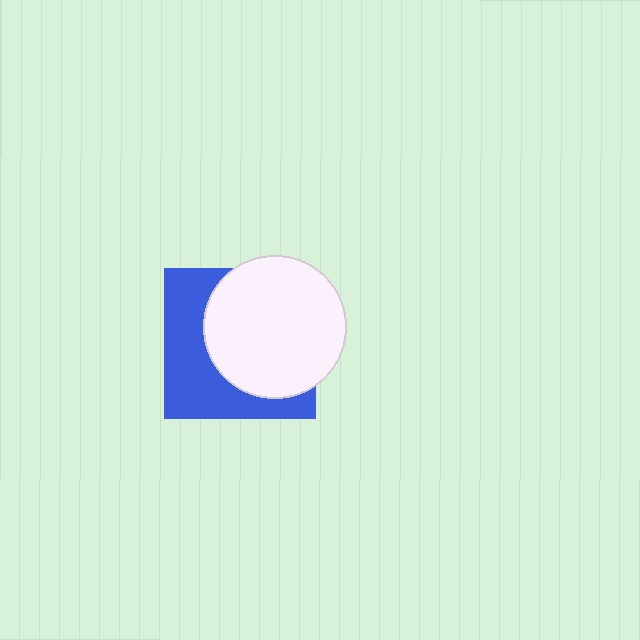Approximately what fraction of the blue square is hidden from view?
Roughly 56% of the blue square is hidden behind the white circle.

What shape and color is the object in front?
The object in front is a white circle.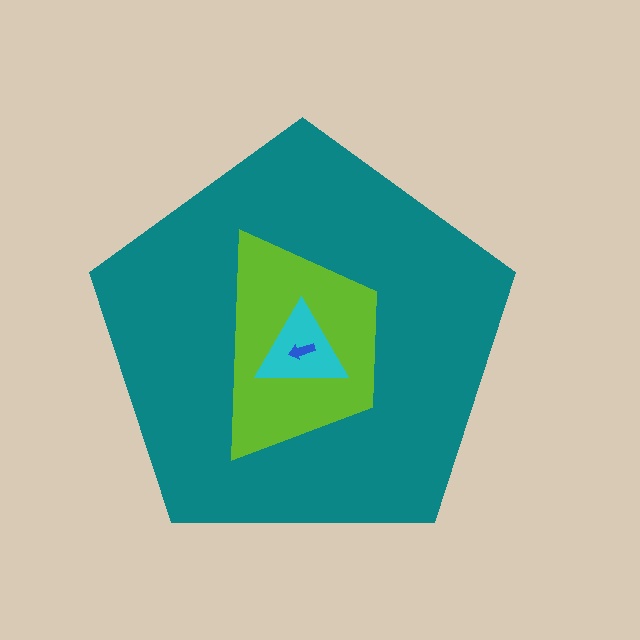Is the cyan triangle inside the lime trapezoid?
Yes.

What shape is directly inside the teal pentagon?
The lime trapezoid.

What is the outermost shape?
The teal pentagon.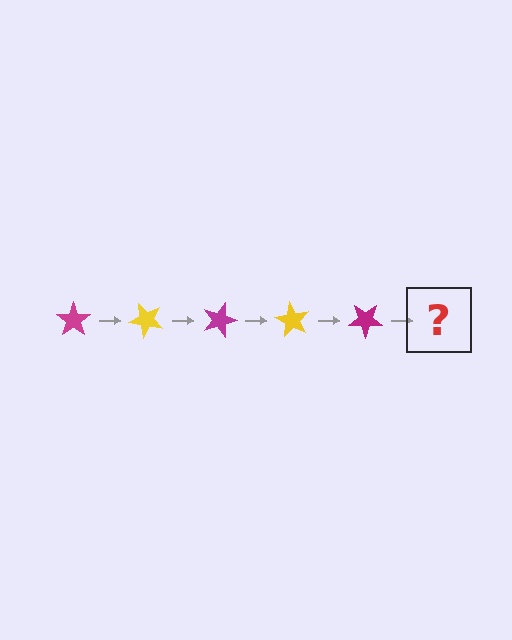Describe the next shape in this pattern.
It should be a yellow star, rotated 225 degrees from the start.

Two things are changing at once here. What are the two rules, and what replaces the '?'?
The two rules are that it rotates 45 degrees each step and the color cycles through magenta and yellow. The '?' should be a yellow star, rotated 225 degrees from the start.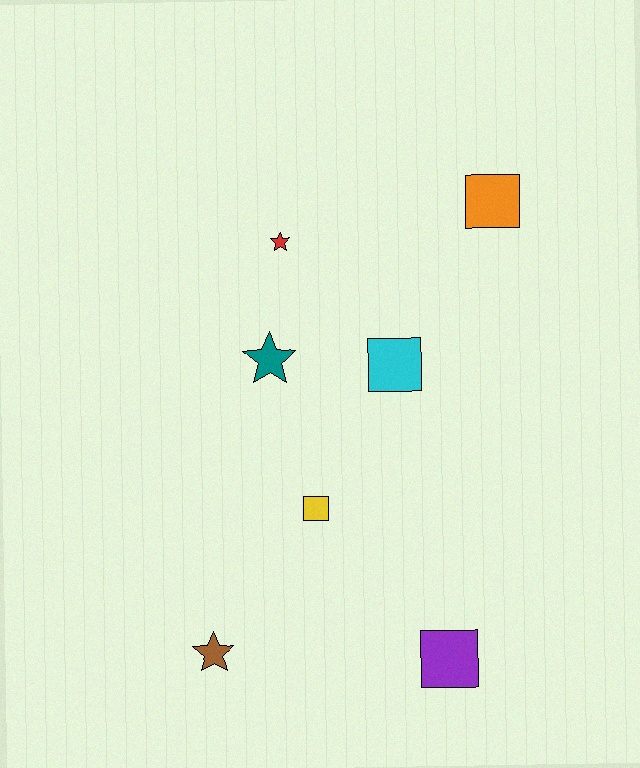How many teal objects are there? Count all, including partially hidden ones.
There is 1 teal object.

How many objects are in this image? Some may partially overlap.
There are 7 objects.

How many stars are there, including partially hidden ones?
There are 3 stars.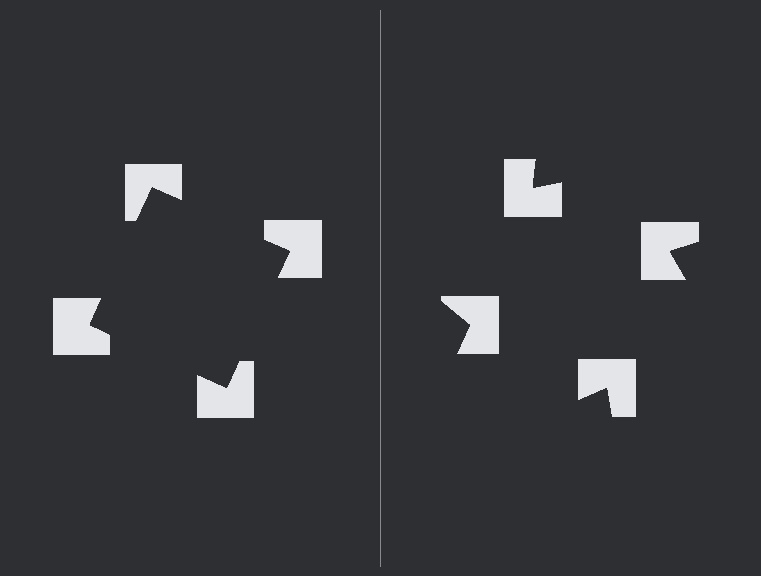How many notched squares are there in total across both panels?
8 — 4 on each side.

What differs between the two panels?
The notched squares are positioned identically on both sides; only the wedge orientations differ. On the left they align to a square; on the right they are misaligned.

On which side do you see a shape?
An illusory square appears on the left side. On the right side the wedge cuts are rotated, so no coherent shape forms.